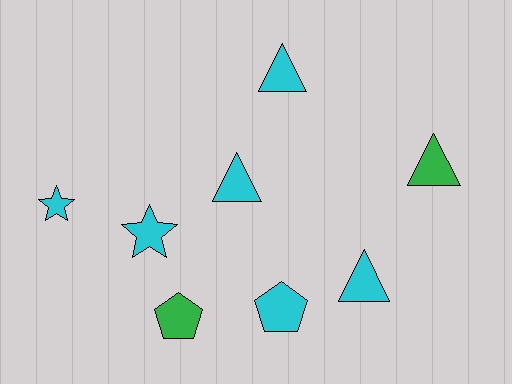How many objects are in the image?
There are 8 objects.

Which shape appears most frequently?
Triangle, with 4 objects.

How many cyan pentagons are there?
There is 1 cyan pentagon.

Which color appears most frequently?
Cyan, with 6 objects.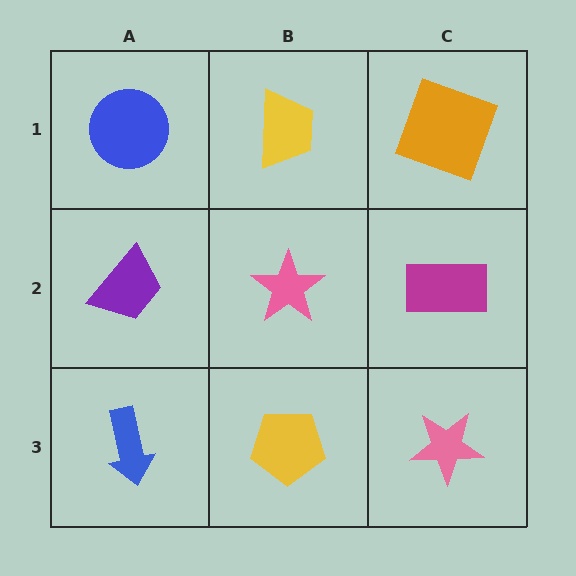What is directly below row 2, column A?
A blue arrow.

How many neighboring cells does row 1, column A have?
2.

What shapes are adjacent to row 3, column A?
A purple trapezoid (row 2, column A), a yellow pentagon (row 3, column B).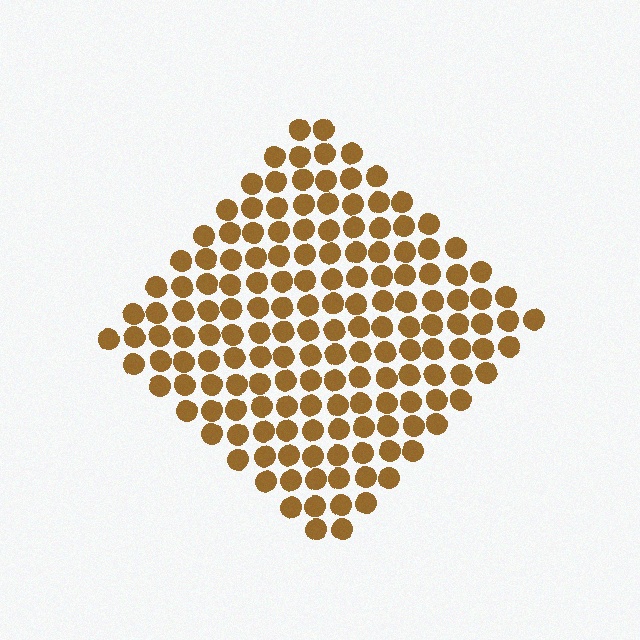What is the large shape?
The large shape is a diamond.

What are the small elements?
The small elements are circles.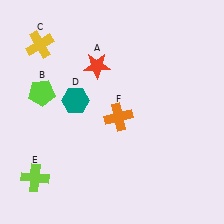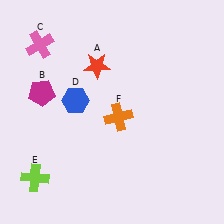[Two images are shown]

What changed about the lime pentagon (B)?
In Image 1, B is lime. In Image 2, it changed to magenta.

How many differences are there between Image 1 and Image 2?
There are 3 differences between the two images.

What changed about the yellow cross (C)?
In Image 1, C is yellow. In Image 2, it changed to pink.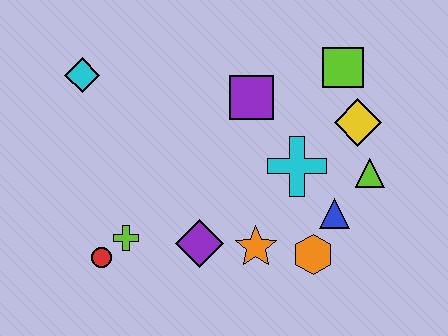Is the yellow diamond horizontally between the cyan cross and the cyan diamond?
No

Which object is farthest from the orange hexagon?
The cyan diamond is farthest from the orange hexagon.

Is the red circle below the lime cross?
Yes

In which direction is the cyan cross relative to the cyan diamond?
The cyan cross is to the right of the cyan diamond.